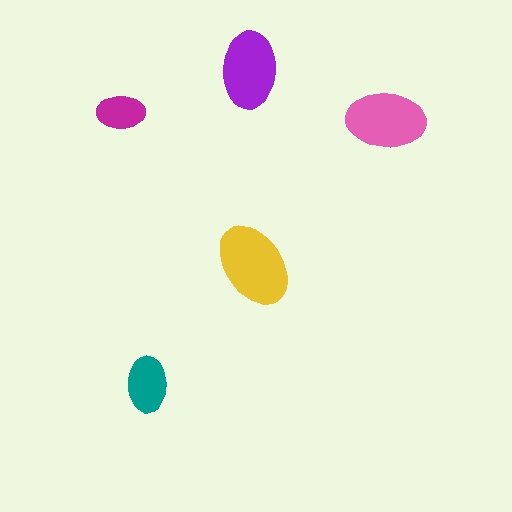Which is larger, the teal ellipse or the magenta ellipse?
The teal one.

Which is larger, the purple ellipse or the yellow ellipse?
The yellow one.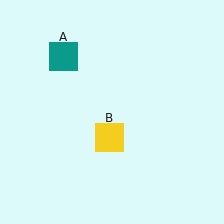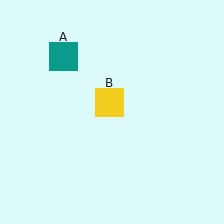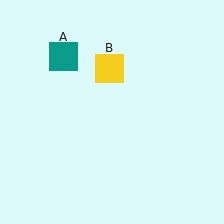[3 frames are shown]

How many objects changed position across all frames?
1 object changed position: yellow square (object B).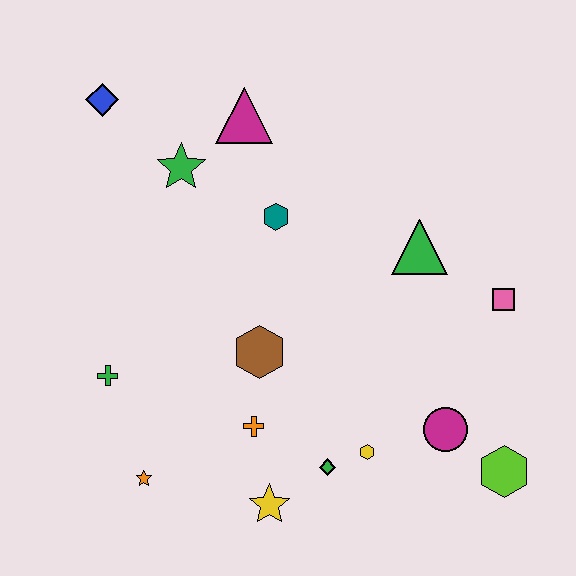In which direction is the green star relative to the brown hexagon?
The green star is above the brown hexagon.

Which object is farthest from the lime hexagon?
The blue diamond is farthest from the lime hexagon.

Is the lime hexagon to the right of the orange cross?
Yes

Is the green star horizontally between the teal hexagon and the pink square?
No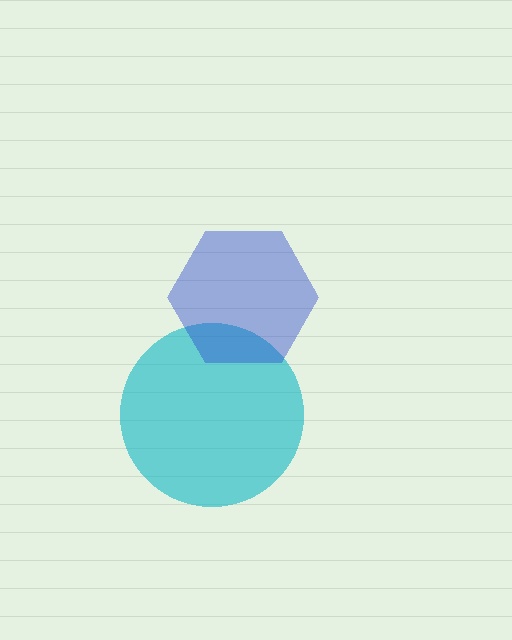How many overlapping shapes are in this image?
There are 2 overlapping shapes in the image.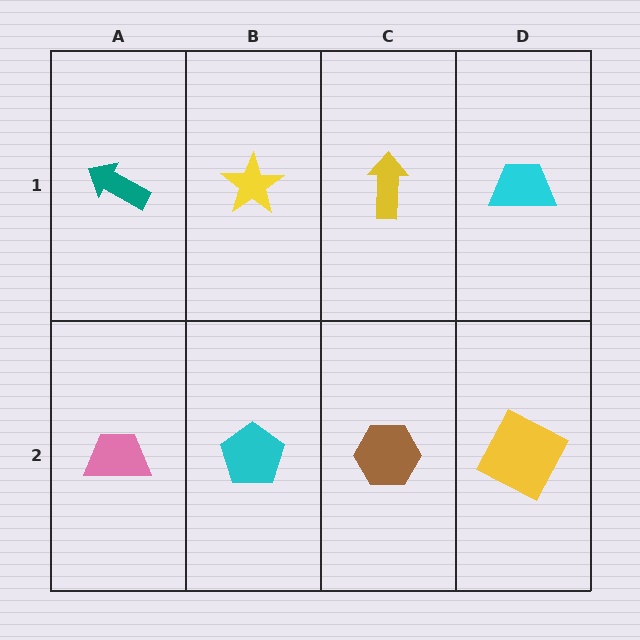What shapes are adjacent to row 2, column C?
A yellow arrow (row 1, column C), a cyan pentagon (row 2, column B), a yellow square (row 2, column D).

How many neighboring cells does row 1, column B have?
3.